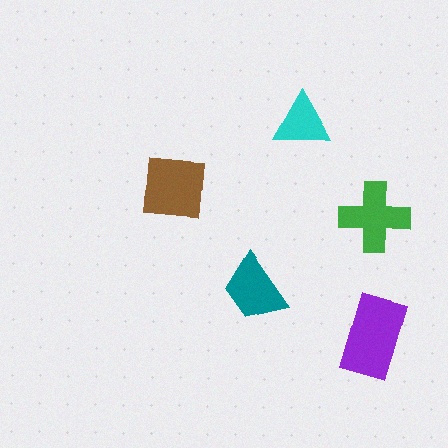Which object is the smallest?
The cyan triangle.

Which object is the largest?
The purple rectangle.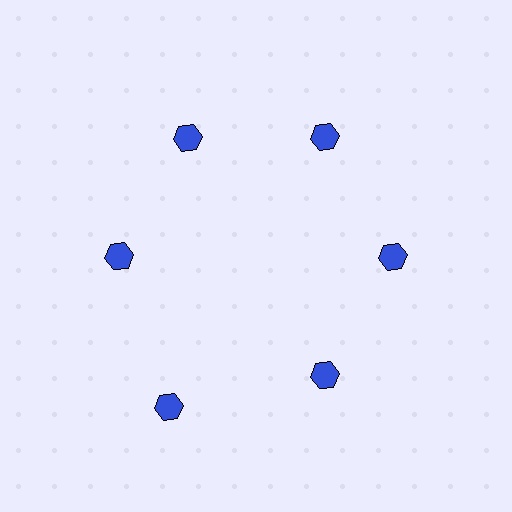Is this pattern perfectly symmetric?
No. The 6 blue hexagons are arranged in a ring, but one element near the 7 o'clock position is pushed outward from the center, breaking the 6-fold rotational symmetry.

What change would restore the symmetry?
The symmetry would be restored by moving it inward, back onto the ring so that all 6 hexagons sit at equal angles and equal distance from the center.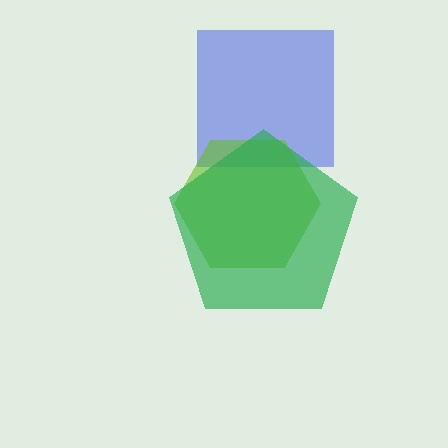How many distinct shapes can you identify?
There are 3 distinct shapes: a blue square, a lime hexagon, a green pentagon.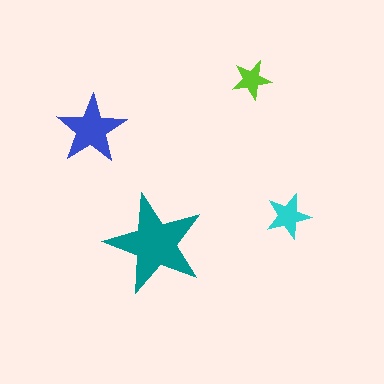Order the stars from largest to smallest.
the teal one, the blue one, the cyan one, the lime one.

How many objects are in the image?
There are 4 objects in the image.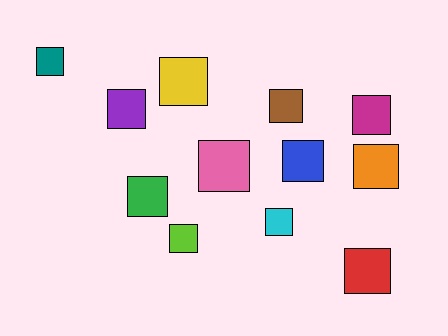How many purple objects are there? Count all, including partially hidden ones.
There is 1 purple object.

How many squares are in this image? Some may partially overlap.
There are 12 squares.